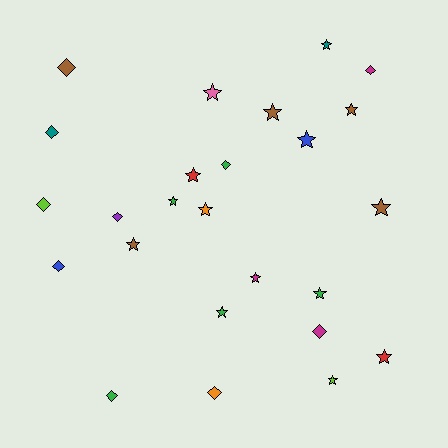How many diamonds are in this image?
There are 10 diamonds.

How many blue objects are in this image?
There are 2 blue objects.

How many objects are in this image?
There are 25 objects.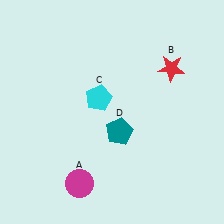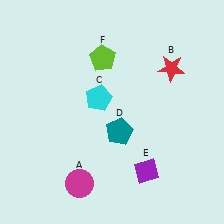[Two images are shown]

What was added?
A purple diamond (E), a lime pentagon (F) were added in Image 2.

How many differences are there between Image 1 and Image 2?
There are 2 differences between the two images.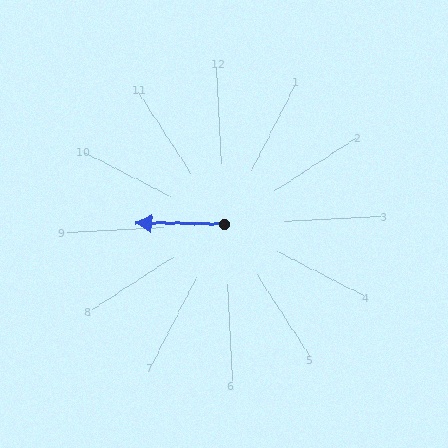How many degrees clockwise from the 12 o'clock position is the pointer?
Approximately 274 degrees.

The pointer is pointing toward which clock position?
Roughly 9 o'clock.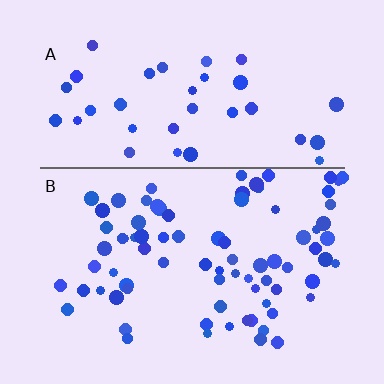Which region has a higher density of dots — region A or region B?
B (the bottom).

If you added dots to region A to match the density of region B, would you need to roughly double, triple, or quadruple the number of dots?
Approximately double.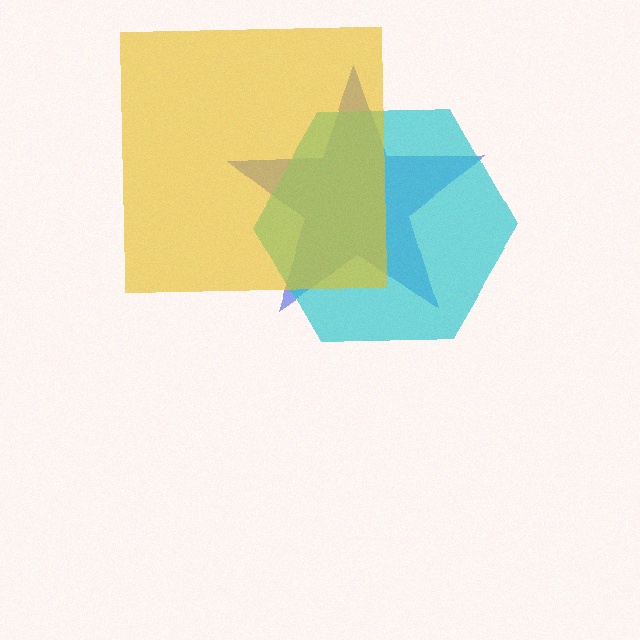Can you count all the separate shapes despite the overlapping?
Yes, there are 3 separate shapes.